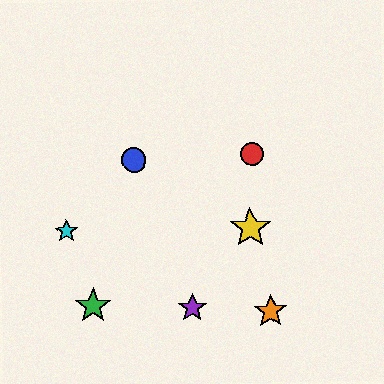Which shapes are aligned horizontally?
The yellow star, the cyan star are aligned horizontally.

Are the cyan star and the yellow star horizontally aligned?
Yes, both are at y≈231.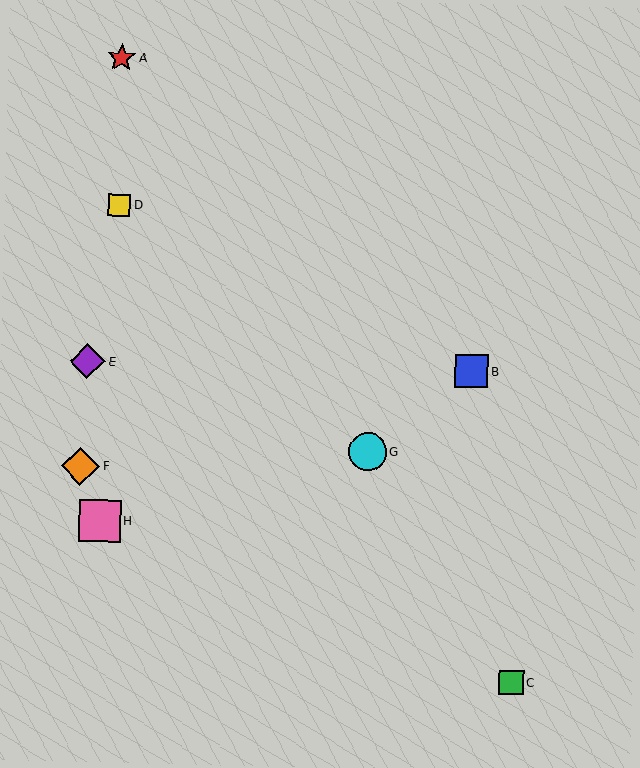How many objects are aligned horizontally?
2 objects (B, E) are aligned horizontally.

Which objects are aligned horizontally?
Objects B, E are aligned horizontally.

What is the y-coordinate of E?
Object E is at y≈361.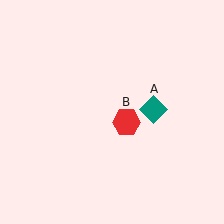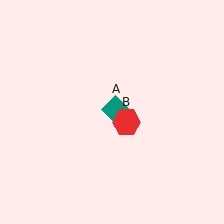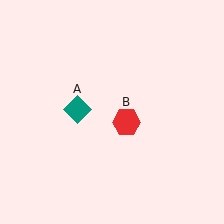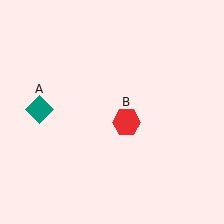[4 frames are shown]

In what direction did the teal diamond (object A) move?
The teal diamond (object A) moved left.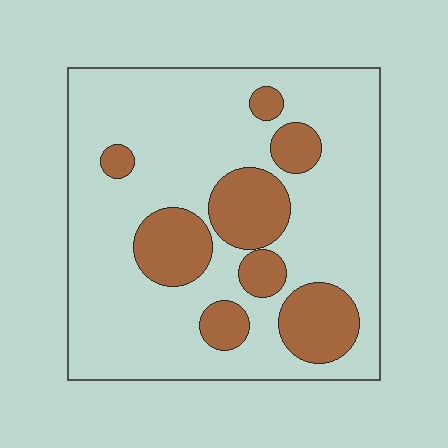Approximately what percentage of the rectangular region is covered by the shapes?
Approximately 25%.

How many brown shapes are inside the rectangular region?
8.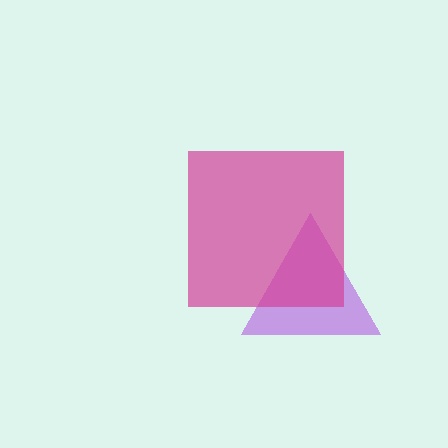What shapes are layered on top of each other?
The layered shapes are: a purple triangle, a magenta square.